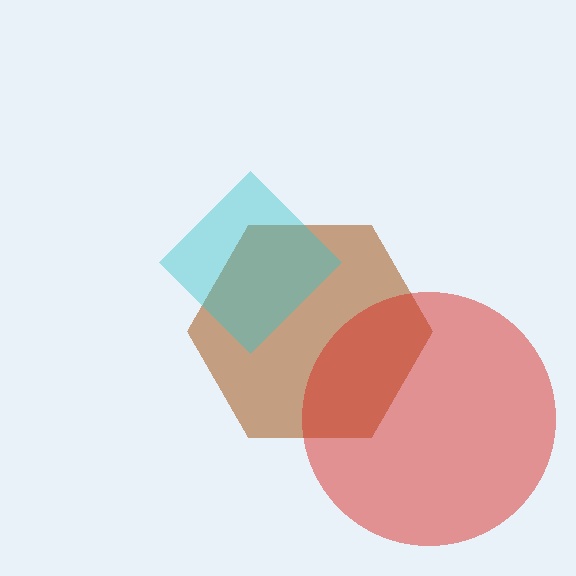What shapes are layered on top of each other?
The layered shapes are: a brown hexagon, a red circle, a cyan diamond.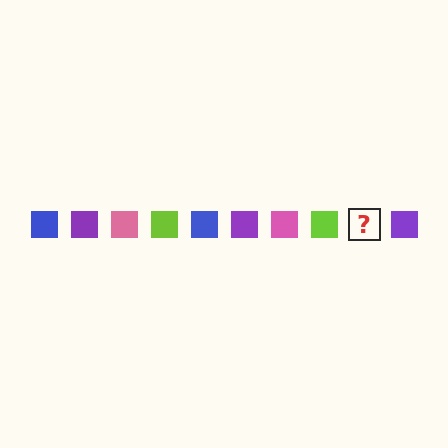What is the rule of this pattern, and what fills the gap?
The rule is that the pattern cycles through blue, purple, pink, lime squares. The gap should be filled with a blue square.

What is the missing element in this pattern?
The missing element is a blue square.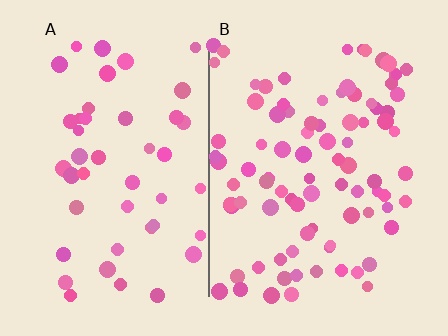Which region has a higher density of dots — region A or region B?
B (the right).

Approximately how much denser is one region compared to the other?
Approximately 1.9× — region B over region A.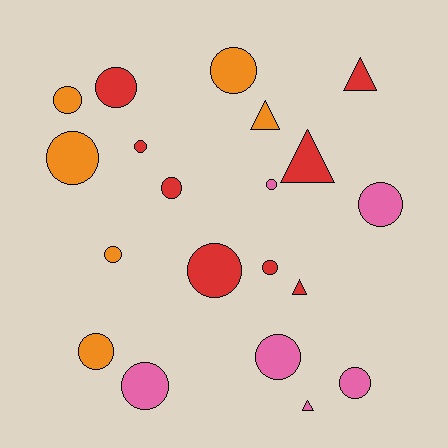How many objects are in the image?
There are 20 objects.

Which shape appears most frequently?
Circle, with 15 objects.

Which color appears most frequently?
Red, with 8 objects.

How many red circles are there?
There are 5 red circles.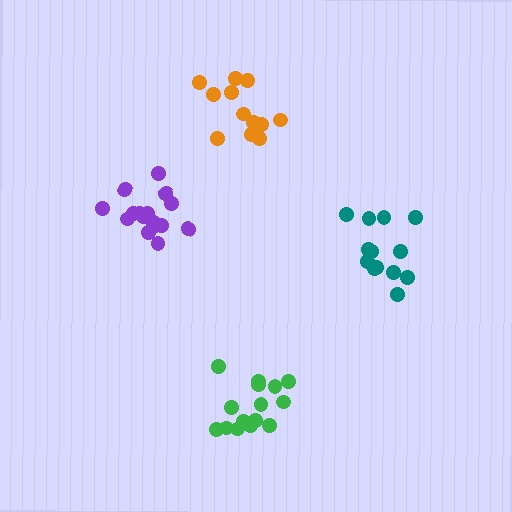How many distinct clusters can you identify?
There are 4 distinct clusters.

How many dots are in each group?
Group 1: 13 dots, Group 2: 12 dots, Group 3: 16 dots, Group 4: 15 dots (56 total).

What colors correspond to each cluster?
The clusters are colored: teal, orange, purple, green.